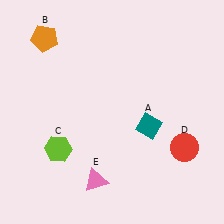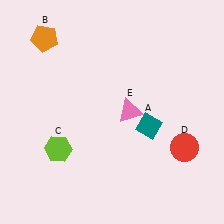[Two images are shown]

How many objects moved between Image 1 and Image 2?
1 object moved between the two images.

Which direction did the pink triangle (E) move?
The pink triangle (E) moved up.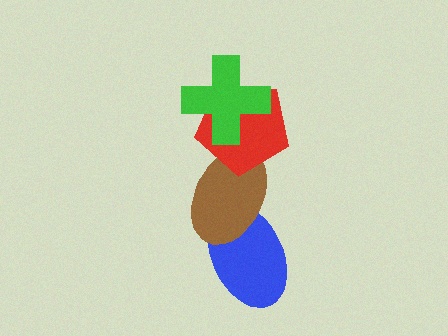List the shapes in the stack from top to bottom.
From top to bottom: the green cross, the red pentagon, the brown ellipse, the blue ellipse.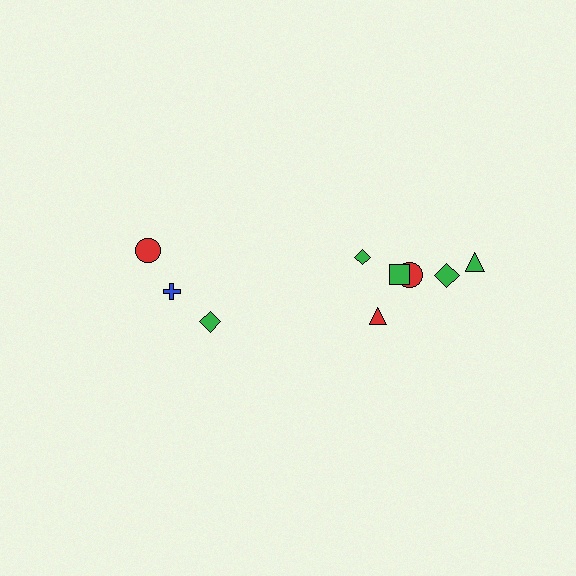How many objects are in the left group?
There are 3 objects.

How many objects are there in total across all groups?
There are 9 objects.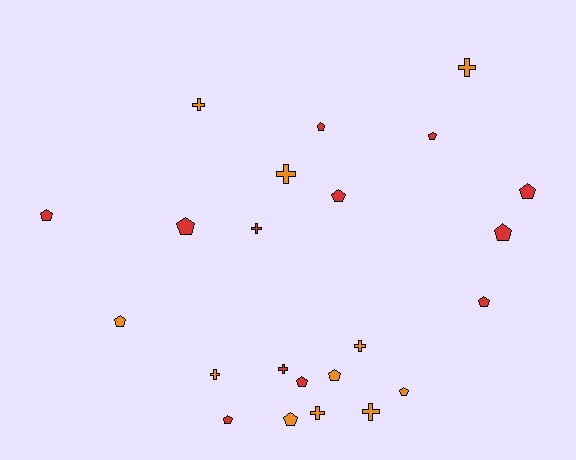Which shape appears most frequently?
Pentagon, with 14 objects.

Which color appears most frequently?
Red, with 12 objects.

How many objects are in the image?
There are 23 objects.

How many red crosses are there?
There are 2 red crosses.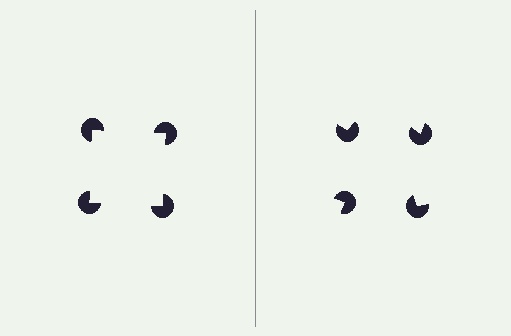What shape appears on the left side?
An illusory square.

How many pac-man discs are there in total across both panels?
8 — 4 on each side.